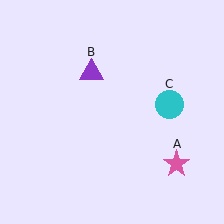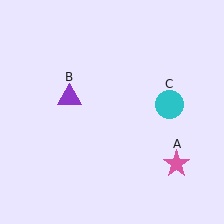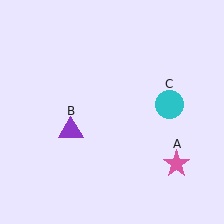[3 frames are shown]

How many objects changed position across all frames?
1 object changed position: purple triangle (object B).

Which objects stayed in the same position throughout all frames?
Pink star (object A) and cyan circle (object C) remained stationary.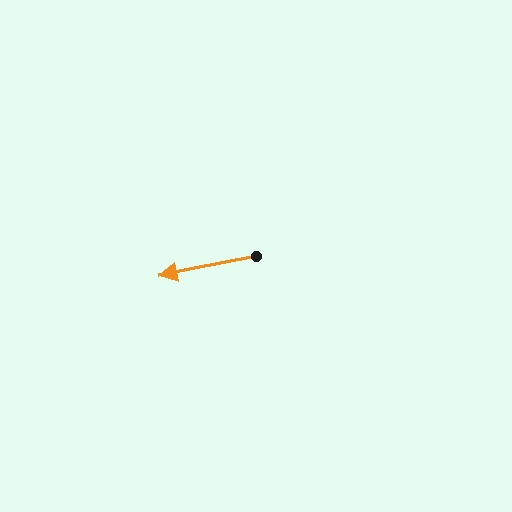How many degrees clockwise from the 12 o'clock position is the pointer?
Approximately 258 degrees.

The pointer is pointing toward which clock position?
Roughly 9 o'clock.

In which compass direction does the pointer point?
West.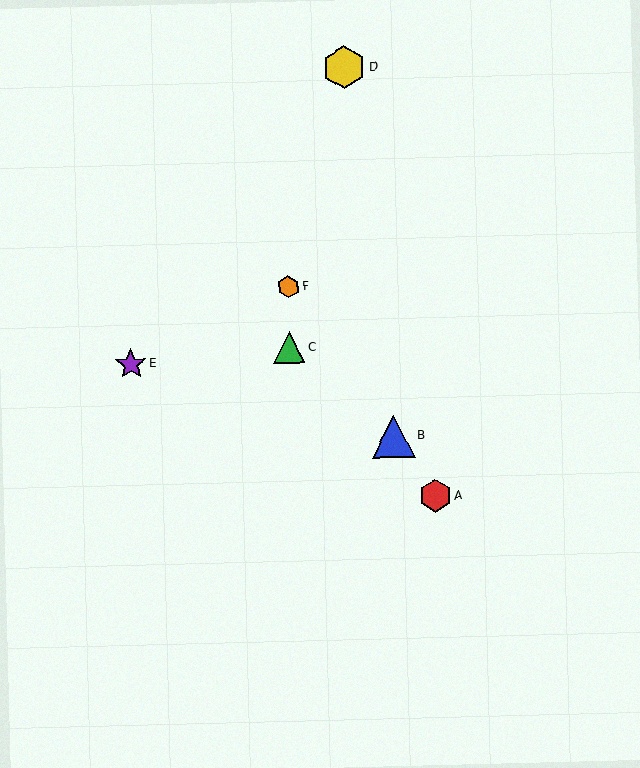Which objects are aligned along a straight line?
Objects A, B, F are aligned along a straight line.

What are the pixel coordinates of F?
Object F is at (288, 287).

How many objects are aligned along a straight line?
3 objects (A, B, F) are aligned along a straight line.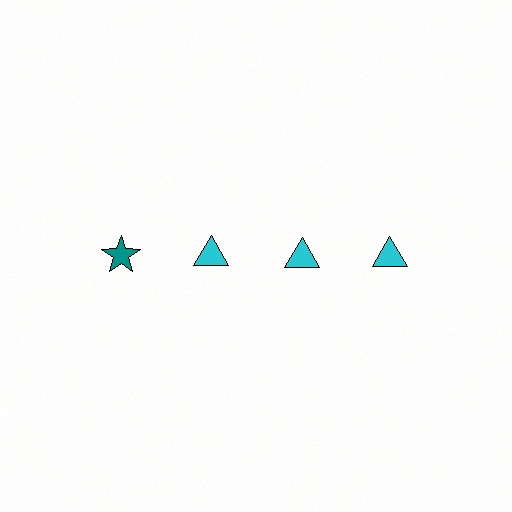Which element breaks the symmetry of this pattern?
The teal star in the top row, leftmost column breaks the symmetry. All other shapes are cyan triangles.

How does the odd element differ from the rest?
It differs in both color (teal instead of cyan) and shape (star instead of triangle).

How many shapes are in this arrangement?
There are 4 shapes arranged in a grid pattern.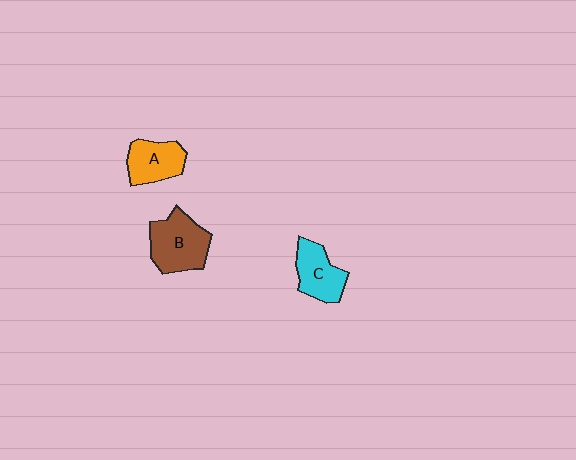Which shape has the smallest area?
Shape A (orange).